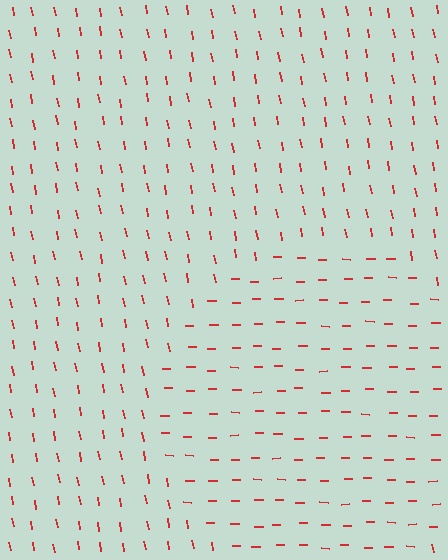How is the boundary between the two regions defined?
The boundary is defined purely by a change in line orientation (approximately 80 degrees difference). All lines are the same color and thickness.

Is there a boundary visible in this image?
Yes, there is a texture boundary formed by a change in line orientation.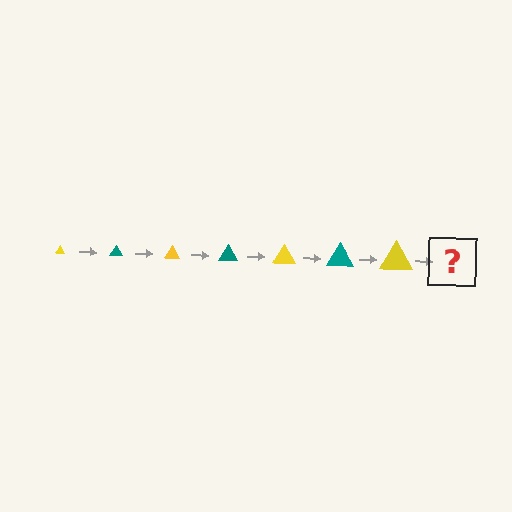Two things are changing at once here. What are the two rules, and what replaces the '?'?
The two rules are that the triangle grows larger each step and the color cycles through yellow and teal. The '?' should be a teal triangle, larger than the previous one.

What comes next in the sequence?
The next element should be a teal triangle, larger than the previous one.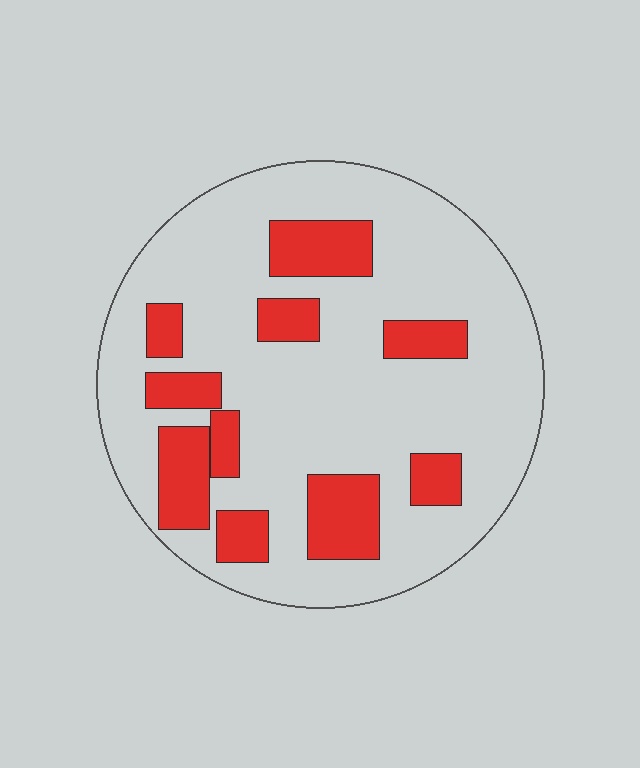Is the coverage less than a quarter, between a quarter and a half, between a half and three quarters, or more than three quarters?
Less than a quarter.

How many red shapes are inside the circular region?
10.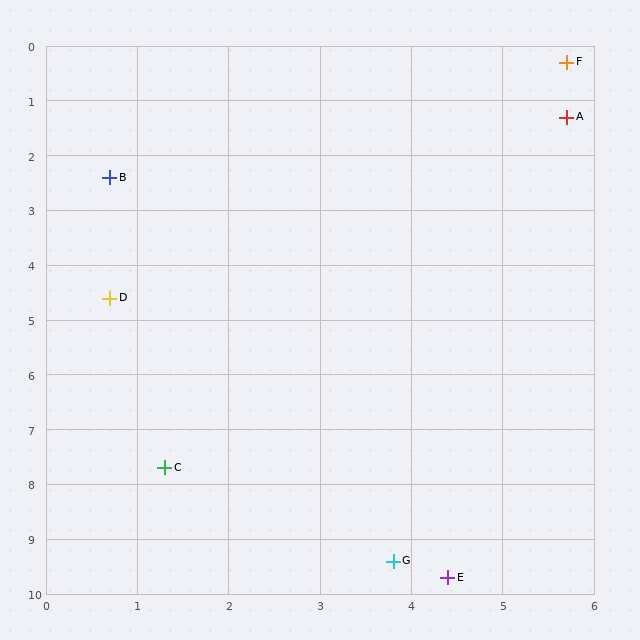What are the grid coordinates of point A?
Point A is at approximately (5.7, 1.3).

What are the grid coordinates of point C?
Point C is at approximately (1.3, 7.7).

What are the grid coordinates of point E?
Point E is at approximately (4.4, 9.7).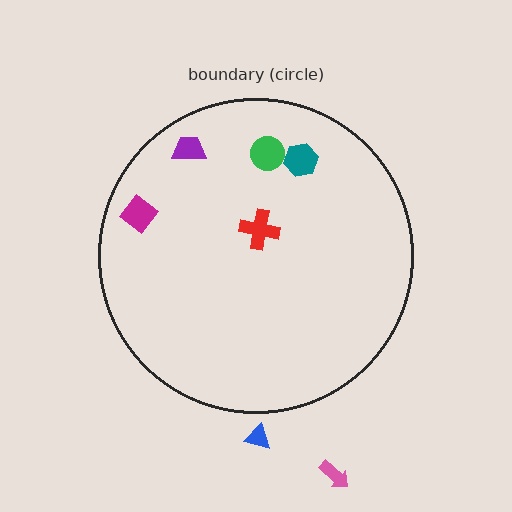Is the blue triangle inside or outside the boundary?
Outside.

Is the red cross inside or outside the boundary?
Inside.